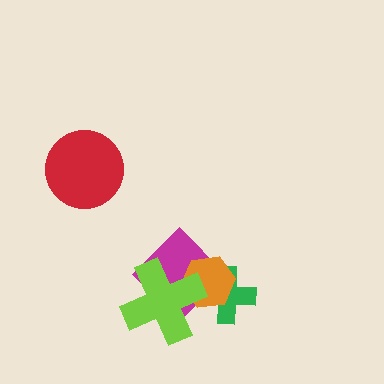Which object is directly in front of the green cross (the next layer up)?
The magenta diamond is directly in front of the green cross.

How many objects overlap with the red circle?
0 objects overlap with the red circle.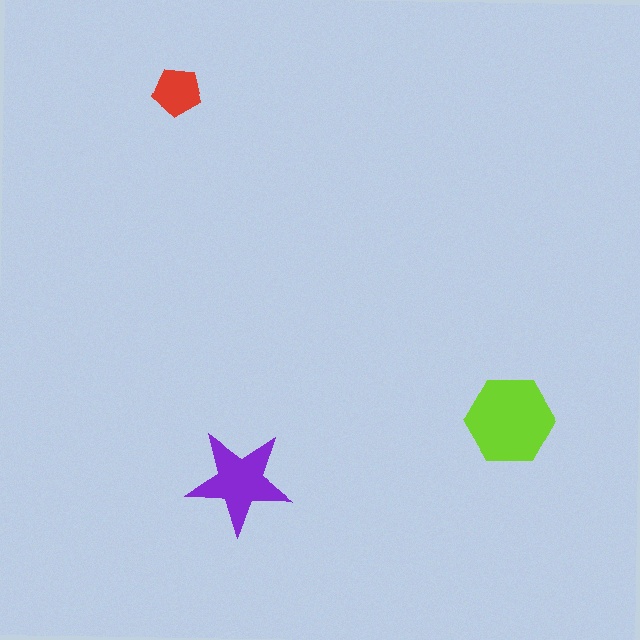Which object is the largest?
The lime hexagon.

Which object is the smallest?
The red pentagon.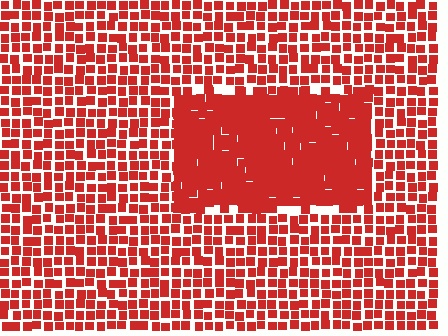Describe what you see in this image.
The image contains small red elements arranged at two different densities. A rectangle-shaped region is visible where the elements are more densely packed than the surrounding area.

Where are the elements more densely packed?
The elements are more densely packed inside the rectangle boundary.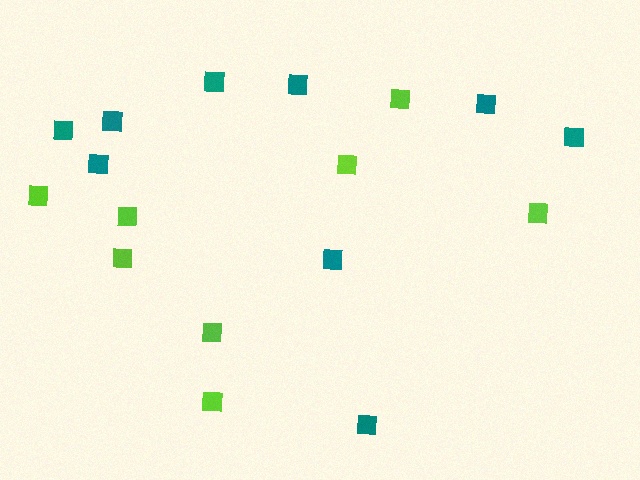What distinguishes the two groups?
There are 2 groups: one group of lime squares (8) and one group of teal squares (9).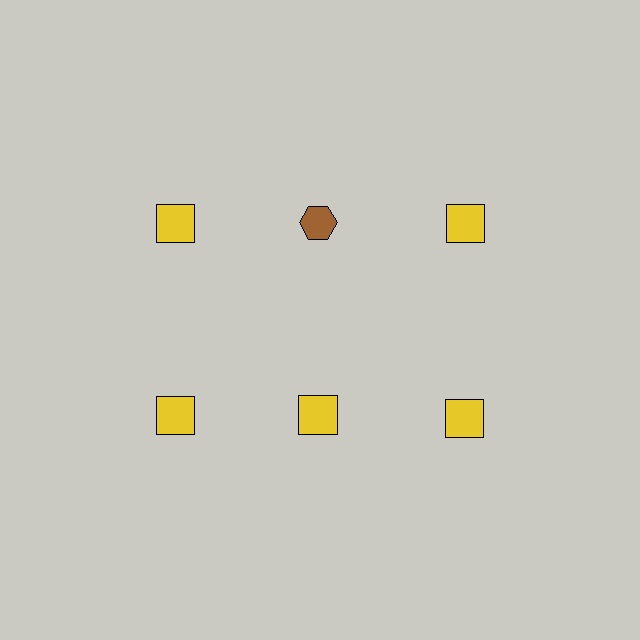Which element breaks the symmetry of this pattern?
The brown hexagon in the top row, second from left column breaks the symmetry. All other shapes are yellow squares.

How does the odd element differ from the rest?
It differs in both color (brown instead of yellow) and shape (hexagon instead of square).